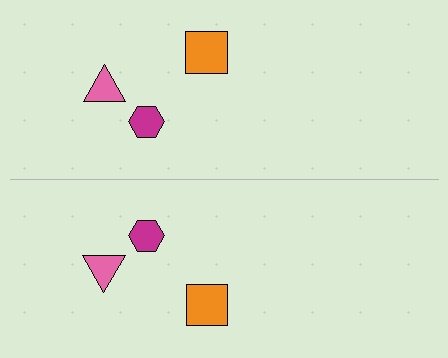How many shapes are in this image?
There are 6 shapes in this image.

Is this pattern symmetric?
Yes, this pattern has bilateral (reflection) symmetry.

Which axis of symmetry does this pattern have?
The pattern has a horizontal axis of symmetry running through the center of the image.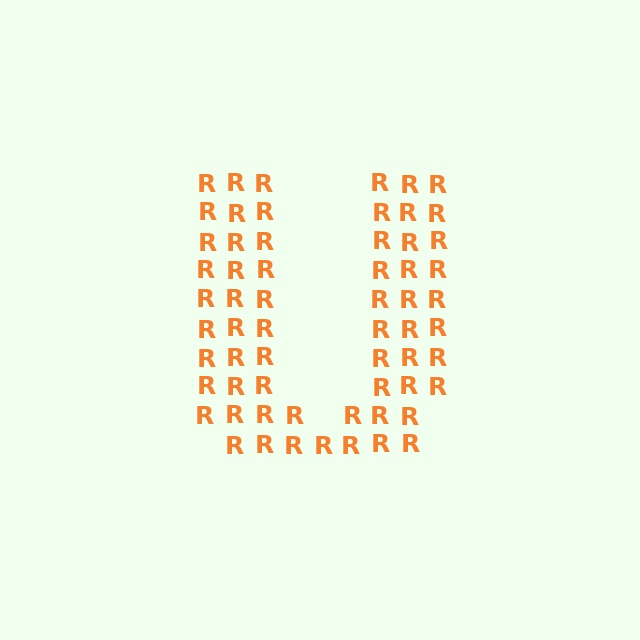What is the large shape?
The large shape is the letter U.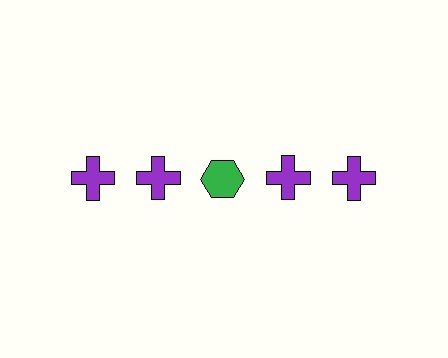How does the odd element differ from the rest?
It differs in both color (green instead of purple) and shape (hexagon instead of cross).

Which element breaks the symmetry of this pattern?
The green hexagon in the top row, center column breaks the symmetry. All other shapes are purple crosses.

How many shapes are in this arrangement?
There are 5 shapes arranged in a grid pattern.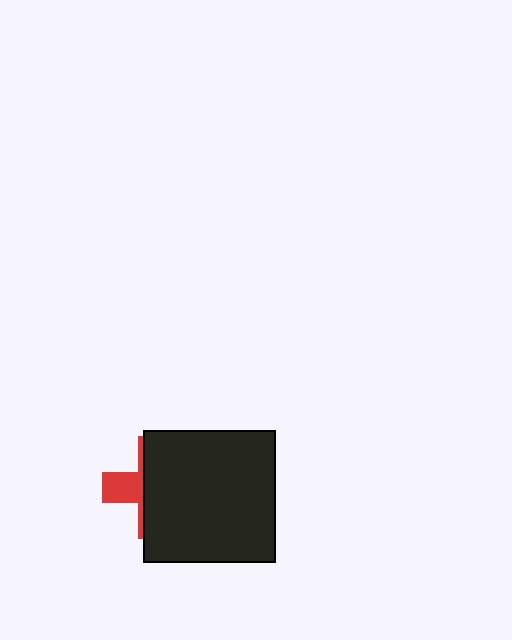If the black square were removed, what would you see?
You would see the complete red cross.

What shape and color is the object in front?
The object in front is a black square.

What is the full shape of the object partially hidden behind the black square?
The partially hidden object is a red cross.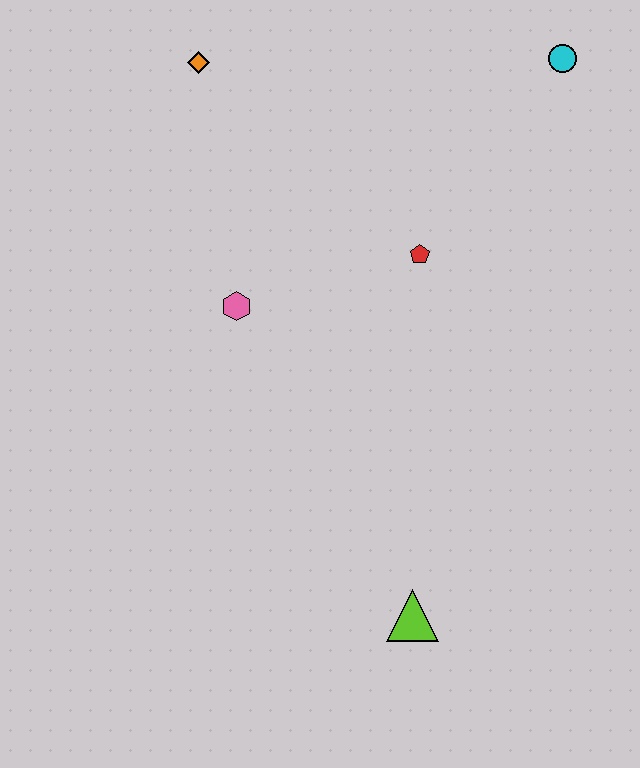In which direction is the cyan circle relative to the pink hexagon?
The cyan circle is to the right of the pink hexagon.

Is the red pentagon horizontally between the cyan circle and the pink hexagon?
Yes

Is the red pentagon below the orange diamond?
Yes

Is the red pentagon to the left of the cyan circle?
Yes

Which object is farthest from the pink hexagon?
The cyan circle is farthest from the pink hexagon.